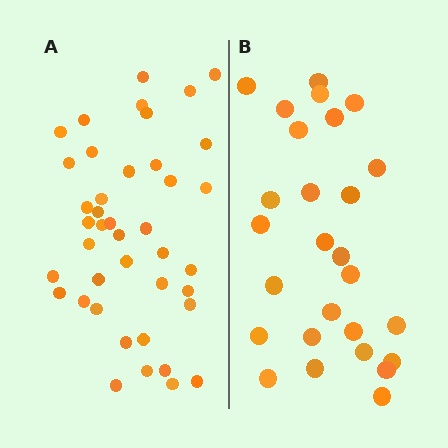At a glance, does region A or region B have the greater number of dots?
Region A (the left region) has more dots.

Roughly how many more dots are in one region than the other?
Region A has approximately 15 more dots than region B.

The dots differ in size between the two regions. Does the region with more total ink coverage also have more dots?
No. Region B has more total ink coverage because its dots are larger, but region A actually contains more individual dots. Total area can be misleading — the number of items is what matters here.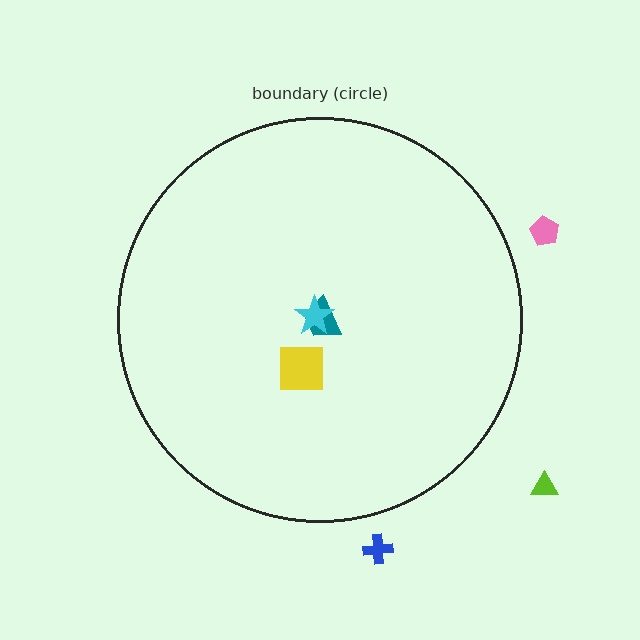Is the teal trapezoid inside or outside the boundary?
Inside.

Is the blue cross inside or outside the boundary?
Outside.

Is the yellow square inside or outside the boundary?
Inside.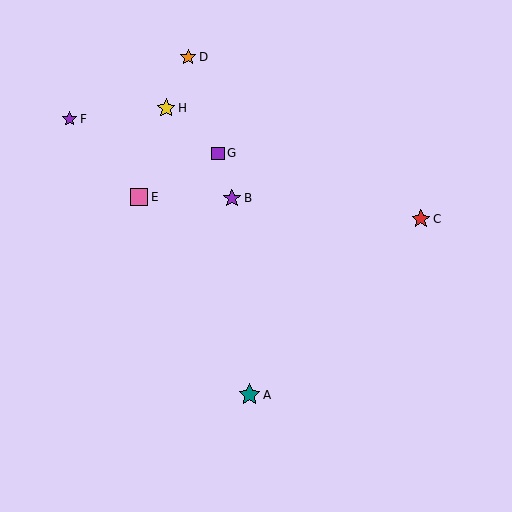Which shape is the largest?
The teal star (labeled A) is the largest.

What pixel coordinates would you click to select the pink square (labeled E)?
Click at (139, 197) to select the pink square E.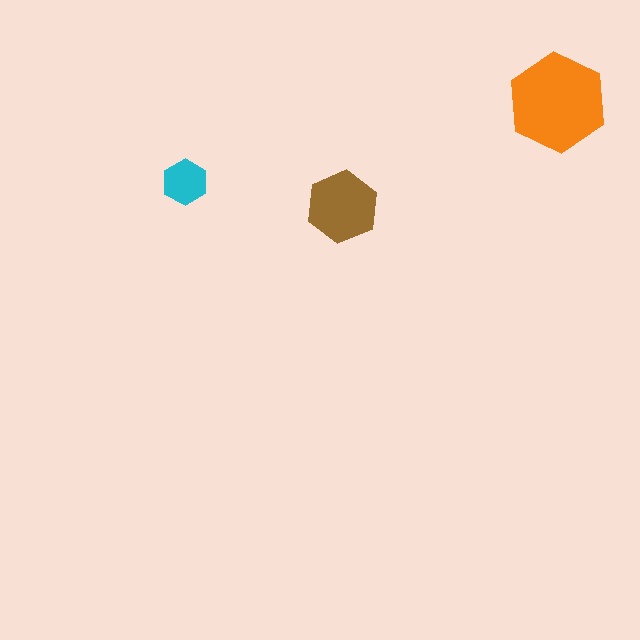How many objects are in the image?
There are 3 objects in the image.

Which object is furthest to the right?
The orange hexagon is rightmost.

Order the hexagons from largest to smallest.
the orange one, the brown one, the cyan one.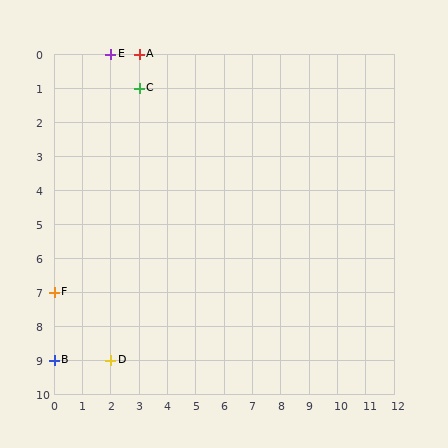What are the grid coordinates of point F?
Point F is at grid coordinates (0, 7).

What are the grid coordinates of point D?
Point D is at grid coordinates (2, 9).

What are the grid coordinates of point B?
Point B is at grid coordinates (0, 9).